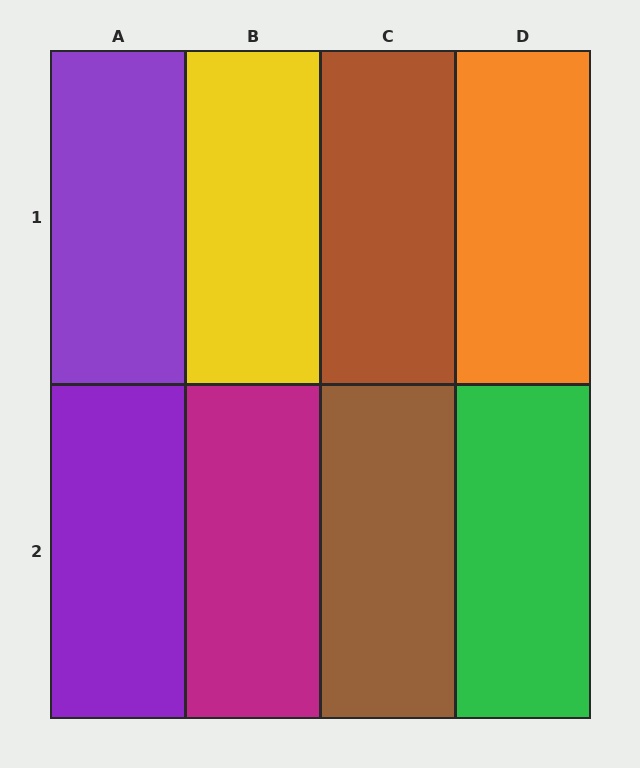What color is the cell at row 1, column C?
Brown.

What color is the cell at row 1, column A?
Purple.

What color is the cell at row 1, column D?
Orange.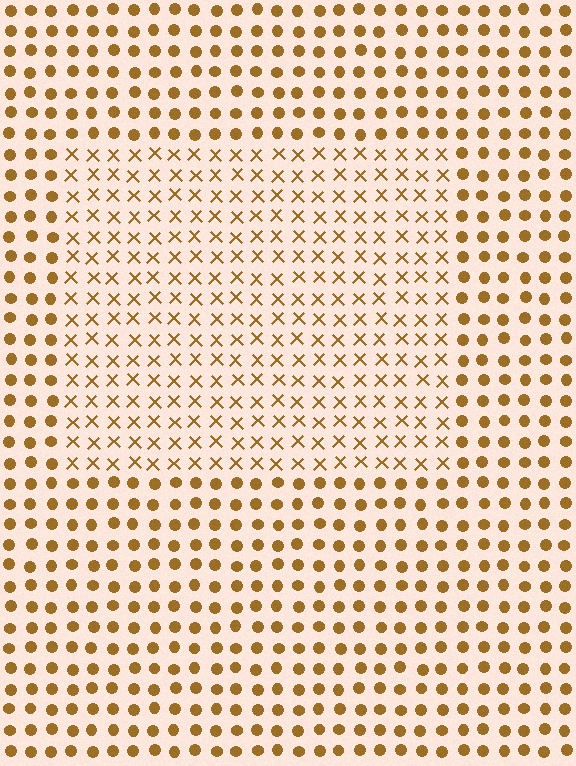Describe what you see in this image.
The image is filled with small brown elements arranged in a uniform grid. A rectangle-shaped region contains X marks, while the surrounding area contains circles. The boundary is defined purely by the change in element shape.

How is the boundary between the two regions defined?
The boundary is defined by a change in element shape: X marks inside vs. circles outside. All elements share the same color and spacing.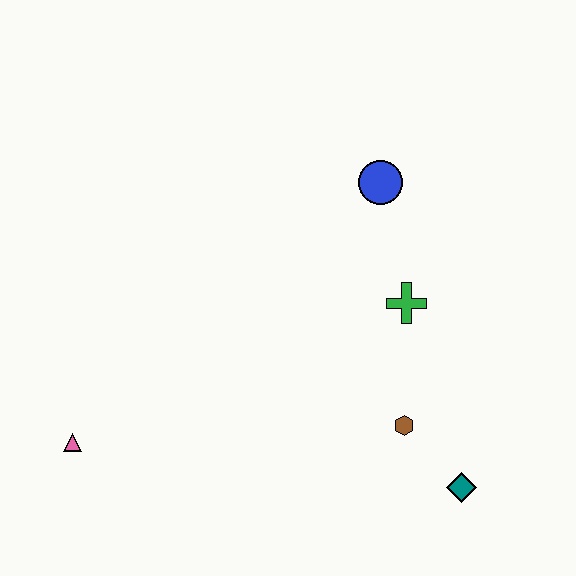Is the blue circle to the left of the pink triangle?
No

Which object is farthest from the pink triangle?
The blue circle is farthest from the pink triangle.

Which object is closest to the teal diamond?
The brown hexagon is closest to the teal diamond.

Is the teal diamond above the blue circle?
No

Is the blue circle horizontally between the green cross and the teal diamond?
No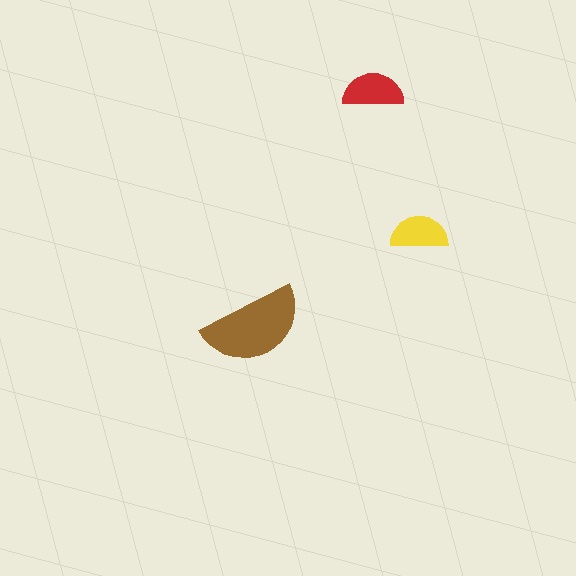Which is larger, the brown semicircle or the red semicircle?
The brown one.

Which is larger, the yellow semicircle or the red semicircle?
The red one.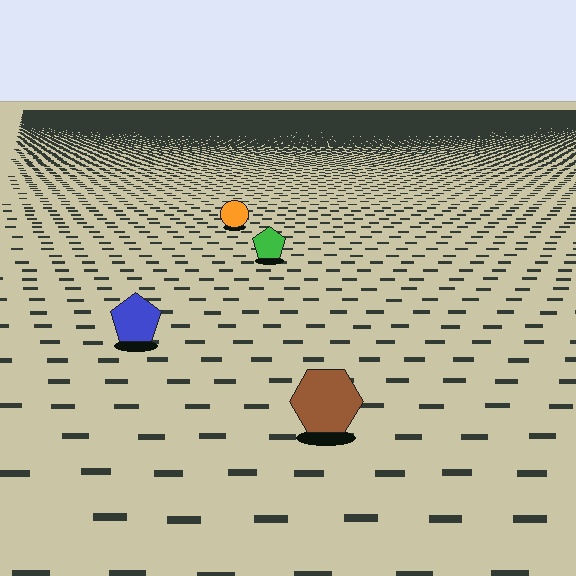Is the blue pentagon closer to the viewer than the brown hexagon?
No. The brown hexagon is closer — you can tell from the texture gradient: the ground texture is coarser near it.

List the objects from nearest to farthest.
From nearest to farthest: the brown hexagon, the blue pentagon, the green pentagon, the orange circle.